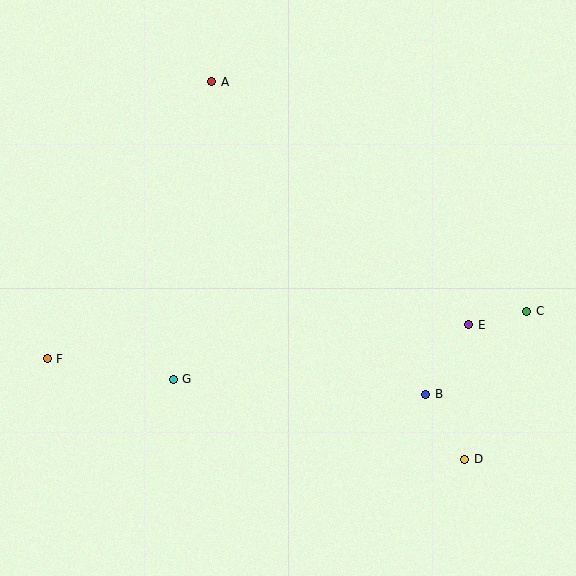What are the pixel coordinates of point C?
Point C is at (527, 311).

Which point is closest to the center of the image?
Point G at (173, 379) is closest to the center.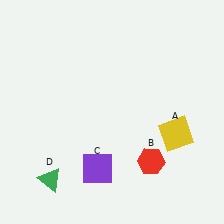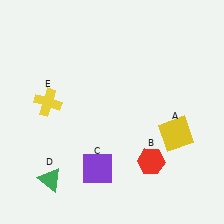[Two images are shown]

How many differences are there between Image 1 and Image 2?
There is 1 difference between the two images.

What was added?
A yellow cross (E) was added in Image 2.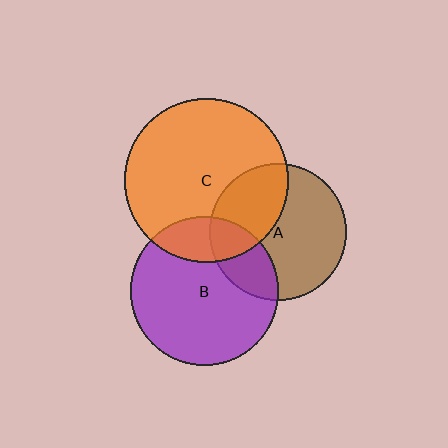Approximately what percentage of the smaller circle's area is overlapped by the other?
Approximately 25%.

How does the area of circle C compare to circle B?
Approximately 1.2 times.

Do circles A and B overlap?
Yes.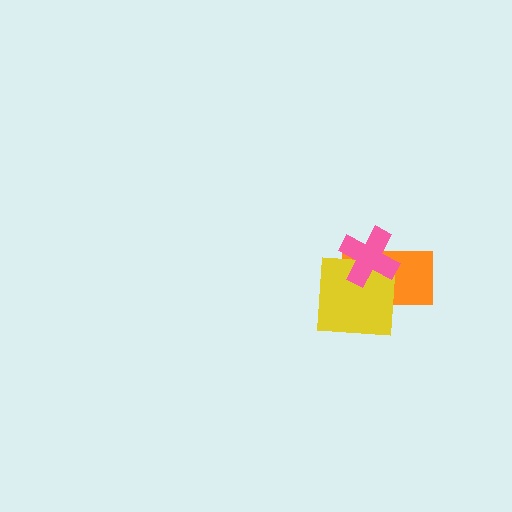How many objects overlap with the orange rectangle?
2 objects overlap with the orange rectangle.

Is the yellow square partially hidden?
Yes, it is partially covered by another shape.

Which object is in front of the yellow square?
The pink cross is in front of the yellow square.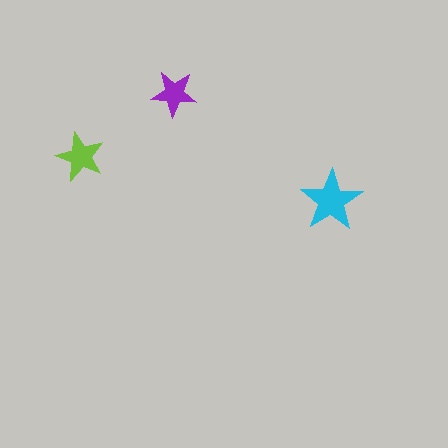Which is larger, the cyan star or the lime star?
The cyan one.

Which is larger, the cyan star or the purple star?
The cyan one.